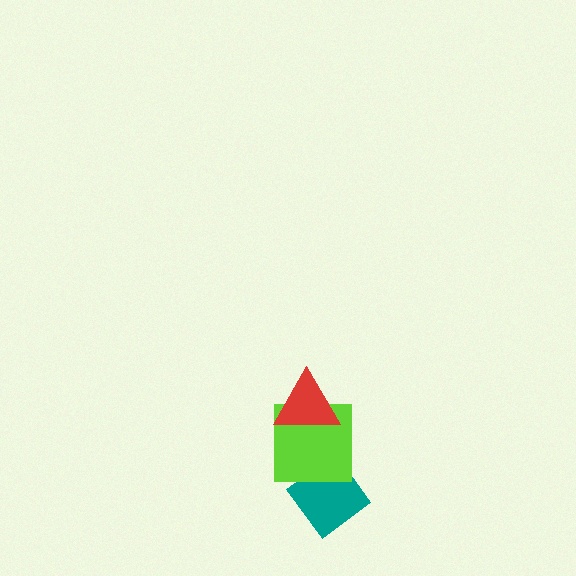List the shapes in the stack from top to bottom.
From top to bottom: the red triangle, the lime square, the teal diamond.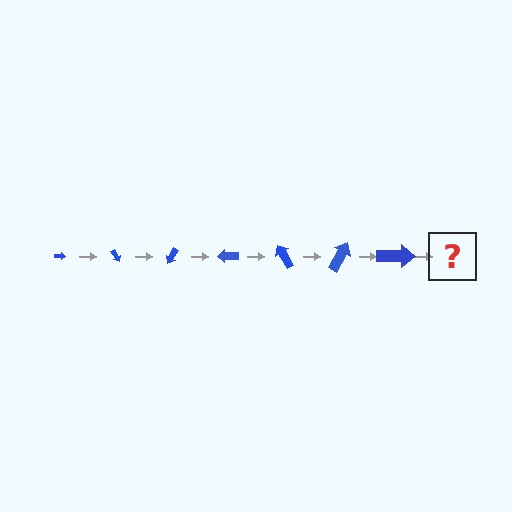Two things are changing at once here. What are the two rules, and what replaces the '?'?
The two rules are that the arrow grows larger each step and it rotates 60 degrees each step. The '?' should be an arrow, larger than the previous one and rotated 420 degrees from the start.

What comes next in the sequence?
The next element should be an arrow, larger than the previous one and rotated 420 degrees from the start.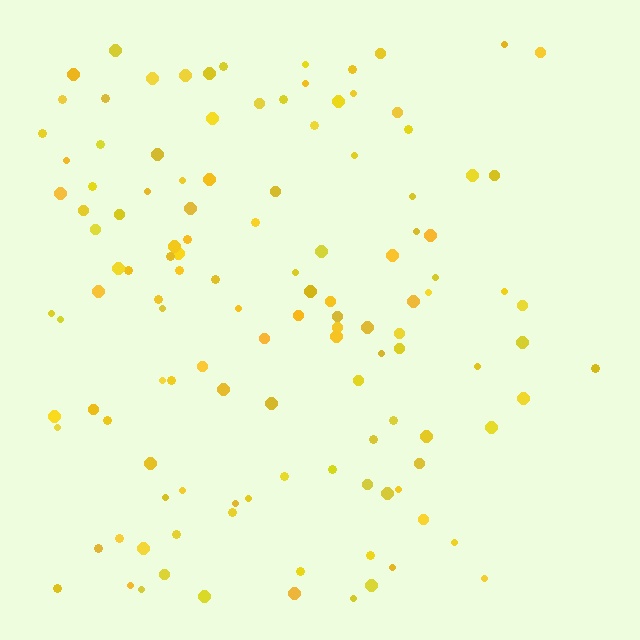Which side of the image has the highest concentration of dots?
The left.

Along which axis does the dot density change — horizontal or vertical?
Horizontal.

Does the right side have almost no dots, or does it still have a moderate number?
Still a moderate number, just noticeably fewer than the left.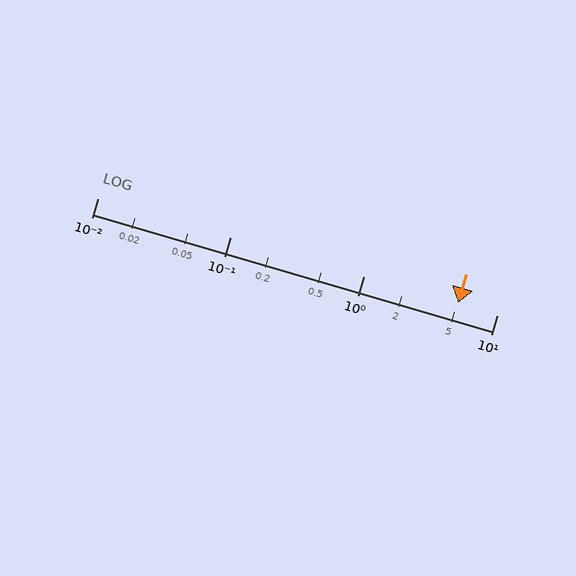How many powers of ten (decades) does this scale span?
The scale spans 3 decades, from 0.01 to 10.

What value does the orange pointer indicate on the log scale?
The pointer indicates approximately 5.1.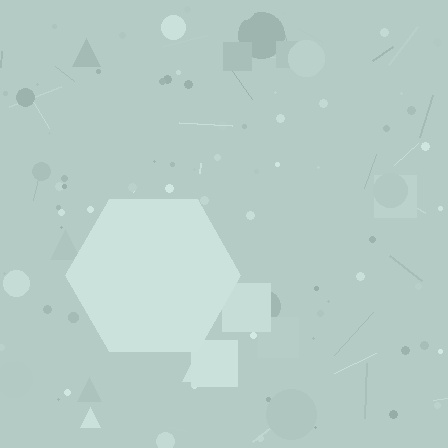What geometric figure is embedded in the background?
A hexagon is embedded in the background.